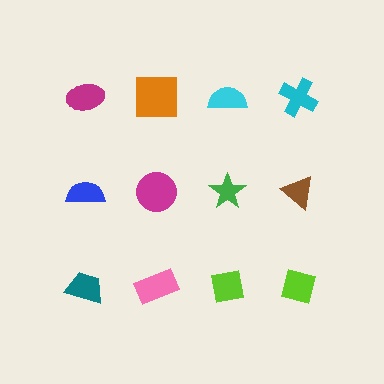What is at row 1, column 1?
A magenta ellipse.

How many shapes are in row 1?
4 shapes.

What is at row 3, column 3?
A lime square.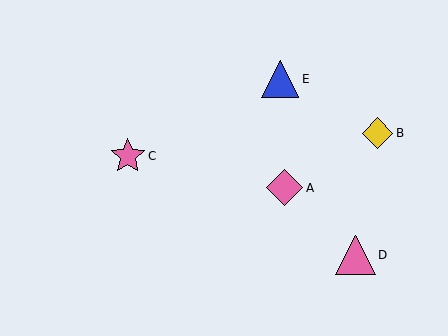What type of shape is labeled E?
Shape E is a blue triangle.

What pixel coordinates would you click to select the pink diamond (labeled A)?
Click at (285, 188) to select the pink diamond A.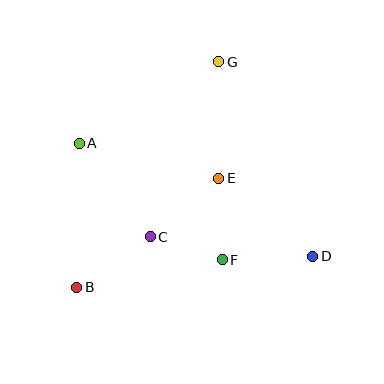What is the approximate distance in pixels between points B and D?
The distance between B and D is approximately 238 pixels.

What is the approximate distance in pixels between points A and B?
The distance between A and B is approximately 144 pixels.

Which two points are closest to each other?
Points C and F are closest to each other.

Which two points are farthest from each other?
Points B and G are farthest from each other.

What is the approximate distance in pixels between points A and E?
The distance between A and E is approximately 144 pixels.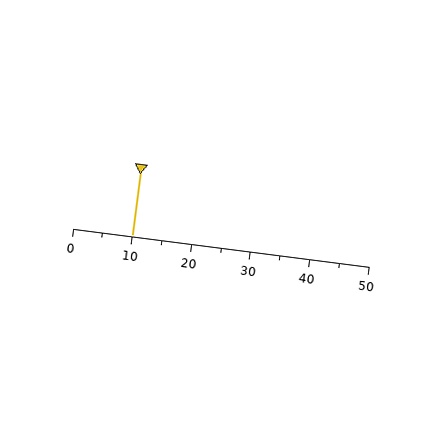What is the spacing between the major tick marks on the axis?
The major ticks are spaced 10 apart.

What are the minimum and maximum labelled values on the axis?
The axis runs from 0 to 50.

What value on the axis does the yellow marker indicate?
The marker indicates approximately 10.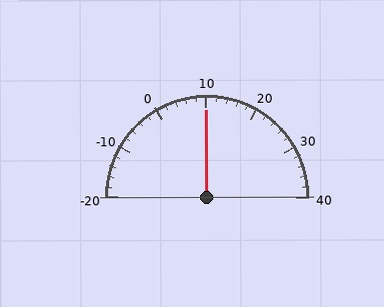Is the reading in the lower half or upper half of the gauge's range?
The reading is in the upper half of the range (-20 to 40).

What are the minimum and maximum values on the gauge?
The gauge ranges from -20 to 40.